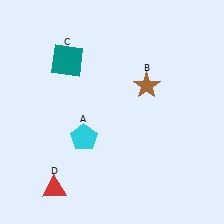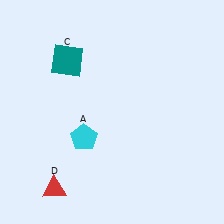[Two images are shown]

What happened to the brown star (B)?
The brown star (B) was removed in Image 2. It was in the top-right area of Image 1.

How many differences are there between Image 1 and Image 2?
There is 1 difference between the two images.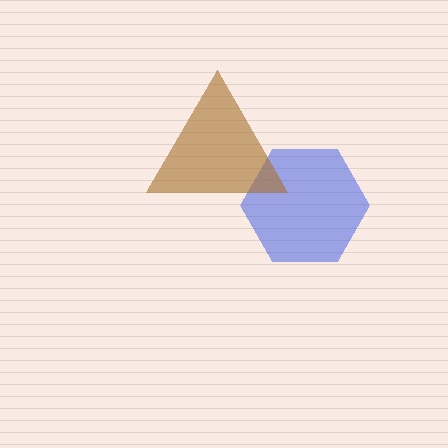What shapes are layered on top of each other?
The layered shapes are: a blue hexagon, a brown triangle.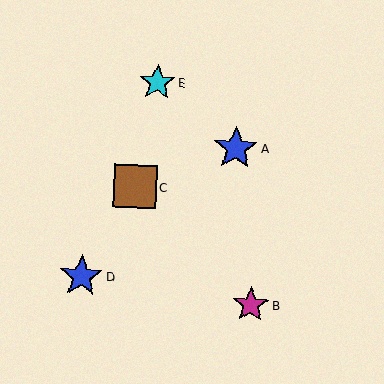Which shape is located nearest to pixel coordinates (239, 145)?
The blue star (labeled A) at (236, 148) is nearest to that location.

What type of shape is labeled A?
Shape A is a blue star.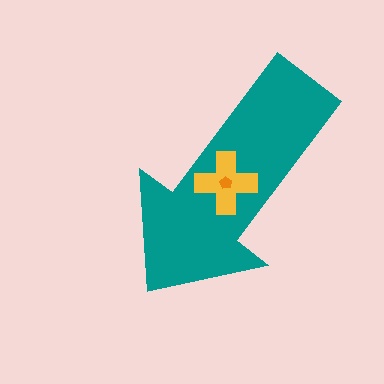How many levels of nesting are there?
3.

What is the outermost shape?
The teal arrow.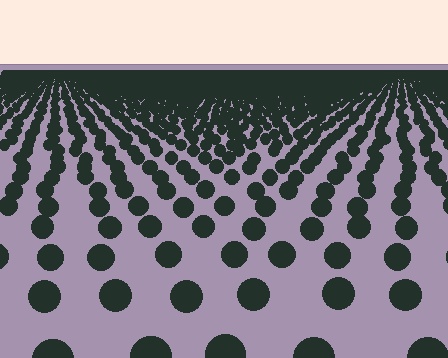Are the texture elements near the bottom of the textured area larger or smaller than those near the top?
Larger. Near the bottom, elements are closer to the viewer and appear at a bigger on-screen size.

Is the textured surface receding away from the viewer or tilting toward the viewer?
The surface is receding away from the viewer. Texture elements get smaller and denser toward the top.